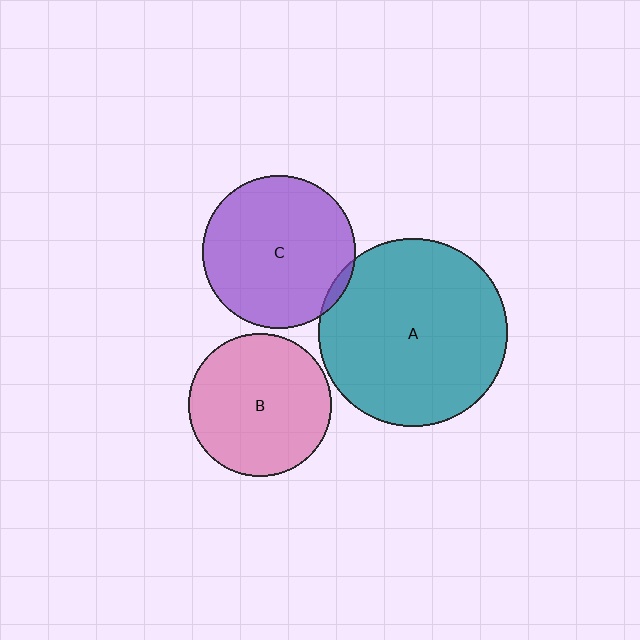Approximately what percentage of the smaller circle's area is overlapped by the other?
Approximately 5%.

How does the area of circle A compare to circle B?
Approximately 1.7 times.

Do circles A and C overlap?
Yes.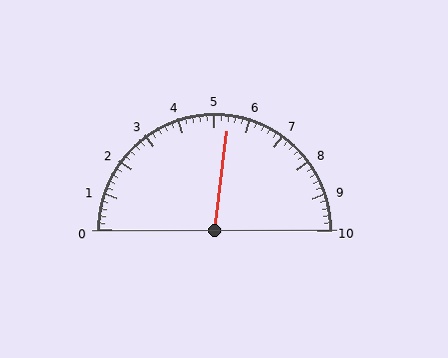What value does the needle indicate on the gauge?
The needle indicates approximately 5.4.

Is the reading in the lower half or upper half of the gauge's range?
The reading is in the upper half of the range (0 to 10).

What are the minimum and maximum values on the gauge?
The gauge ranges from 0 to 10.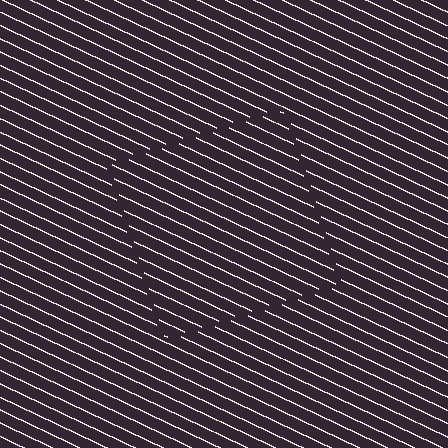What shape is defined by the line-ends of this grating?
An illusory square. The interior of the shape contains the same grating, shifted by half a period — the contour is defined by the phase discontinuity where line-ends from the inner and outer gratings abut.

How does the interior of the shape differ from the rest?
The interior of the shape contains the same grating, shifted by half a period — the contour is defined by the phase discontinuity where line-ends from the inner and outer gratings abut.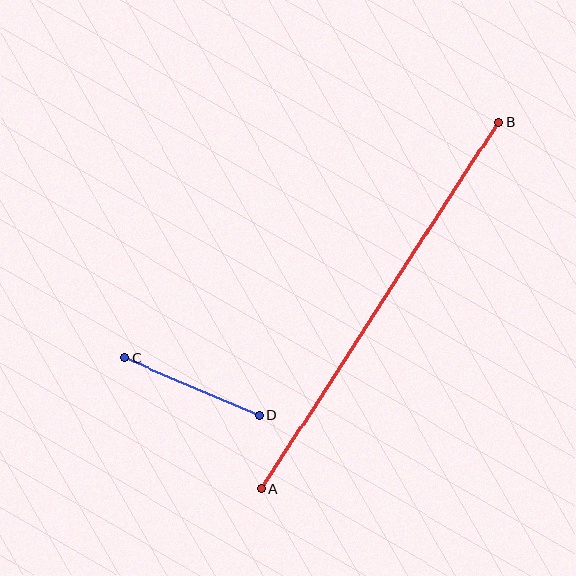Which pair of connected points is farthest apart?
Points A and B are farthest apart.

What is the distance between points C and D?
The distance is approximately 146 pixels.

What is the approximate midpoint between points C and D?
The midpoint is at approximately (192, 387) pixels.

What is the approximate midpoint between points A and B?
The midpoint is at approximately (380, 305) pixels.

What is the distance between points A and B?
The distance is approximately 437 pixels.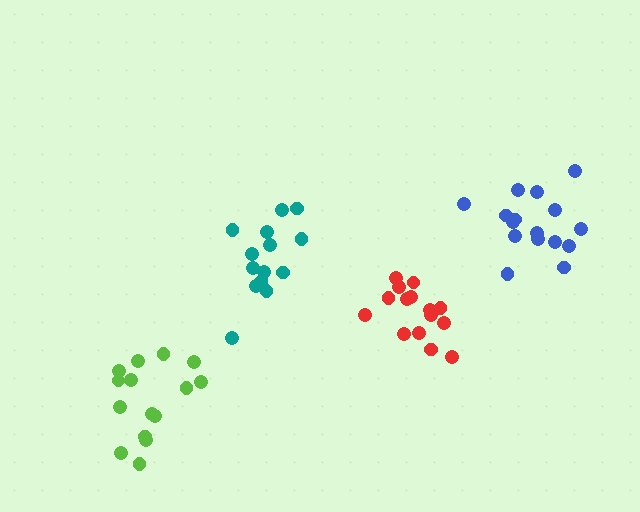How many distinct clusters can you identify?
There are 4 distinct clusters.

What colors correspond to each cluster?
The clusters are colored: lime, red, teal, blue.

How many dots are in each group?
Group 1: 15 dots, Group 2: 15 dots, Group 3: 14 dots, Group 4: 16 dots (60 total).